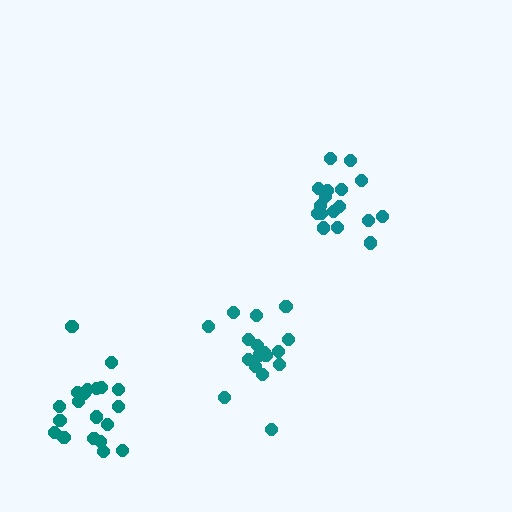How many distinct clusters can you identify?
There are 3 distinct clusters.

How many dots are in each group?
Group 1: 17 dots, Group 2: 17 dots, Group 3: 20 dots (54 total).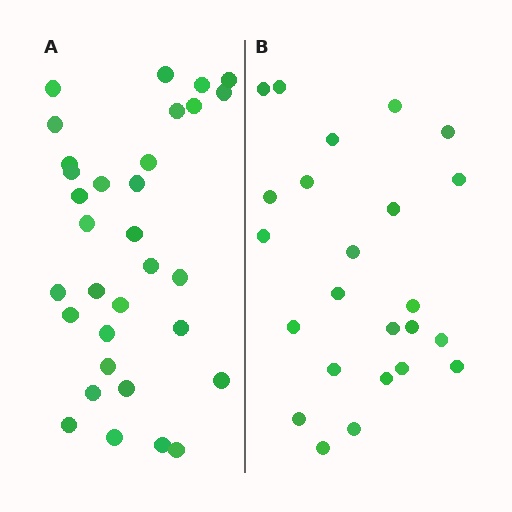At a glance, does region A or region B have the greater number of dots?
Region A (the left region) has more dots.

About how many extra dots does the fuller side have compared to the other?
Region A has roughly 8 or so more dots than region B.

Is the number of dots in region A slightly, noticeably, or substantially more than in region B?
Region A has noticeably more, but not dramatically so. The ratio is roughly 1.3 to 1.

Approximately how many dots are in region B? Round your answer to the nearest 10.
About 20 dots. (The exact count is 24, which rounds to 20.)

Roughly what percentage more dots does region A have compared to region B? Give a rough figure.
About 35% more.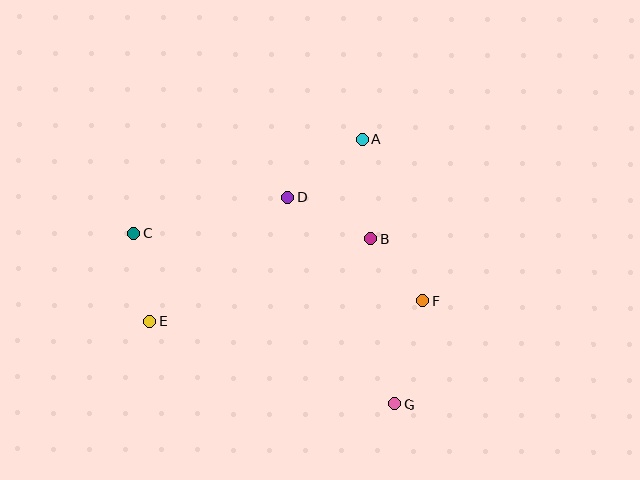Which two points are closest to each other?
Points B and F are closest to each other.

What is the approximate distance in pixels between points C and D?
The distance between C and D is approximately 159 pixels.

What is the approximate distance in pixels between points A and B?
The distance between A and B is approximately 100 pixels.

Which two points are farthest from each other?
Points C and G are farthest from each other.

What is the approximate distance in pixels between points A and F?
The distance between A and F is approximately 171 pixels.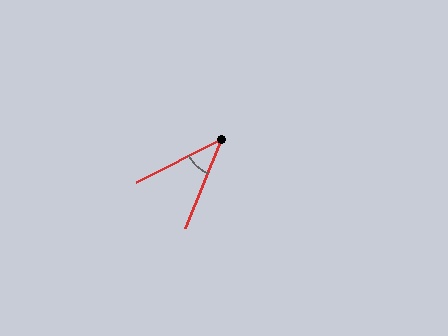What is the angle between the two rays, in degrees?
Approximately 41 degrees.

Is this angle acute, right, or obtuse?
It is acute.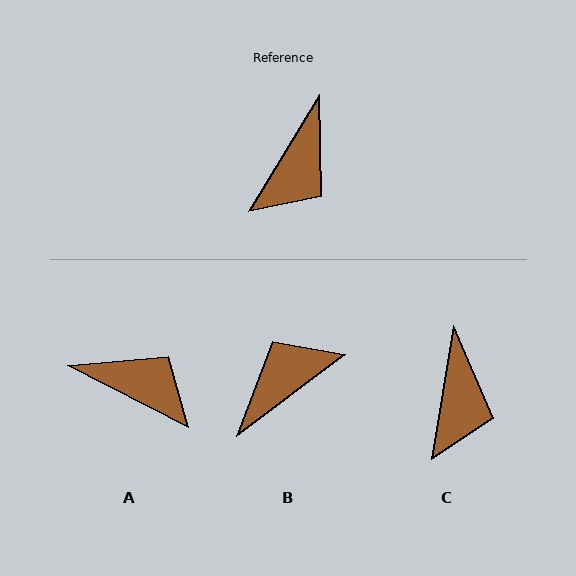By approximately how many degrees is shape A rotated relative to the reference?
Approximately 94 degrees counter-clockwise.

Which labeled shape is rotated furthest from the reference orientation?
B, about 158 degrees away.